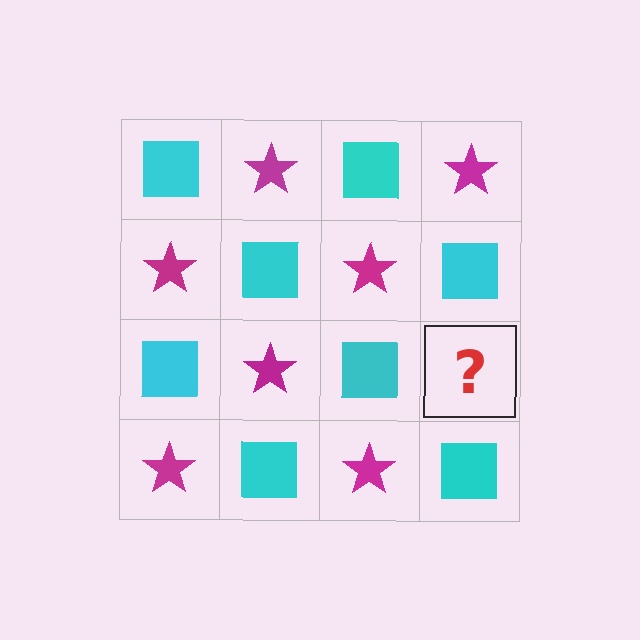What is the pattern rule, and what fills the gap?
The rule is that it alternates cyan square and magenta star in a checkerboard pattern. The gap should be filled with a magenta star.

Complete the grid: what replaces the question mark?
The question mark should be replaced with a magenta star.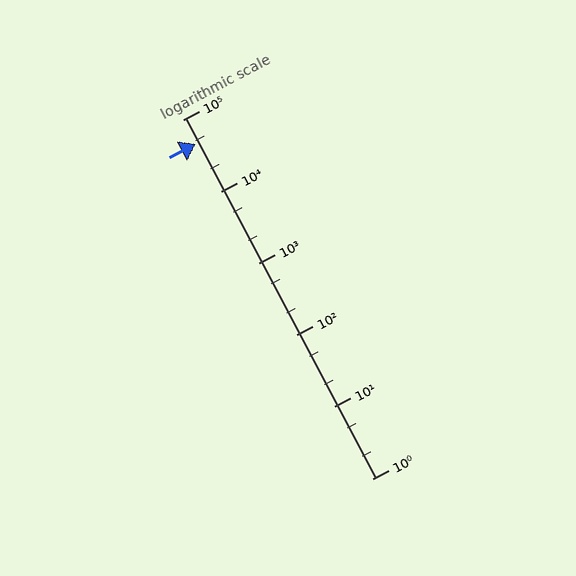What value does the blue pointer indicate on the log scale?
The pointer indicates approximately 46000.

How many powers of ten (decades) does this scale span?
The scale spans 5 decades, from 1 to 100000.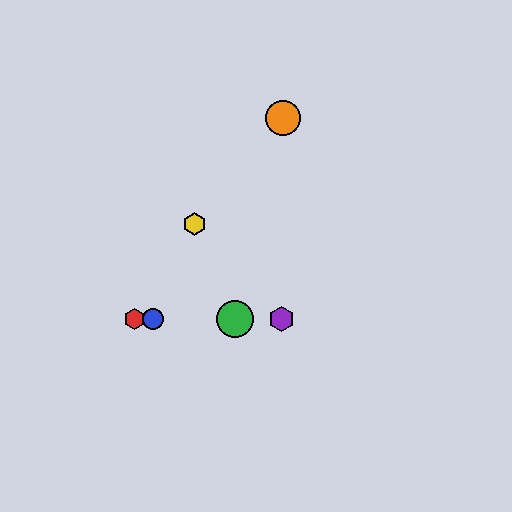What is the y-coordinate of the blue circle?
The blue circle is at y≈319.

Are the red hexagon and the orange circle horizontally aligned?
No, the red hexagon is at y≈319 and the orange circle is at y≈118.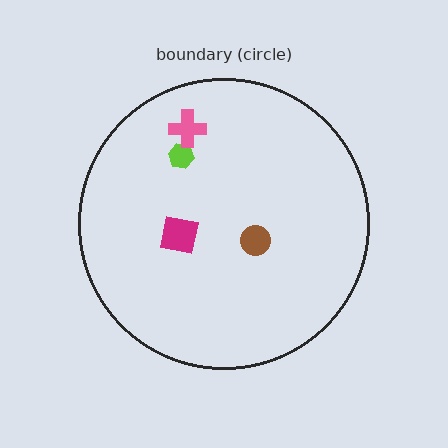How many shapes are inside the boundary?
4 inside, 0 outside.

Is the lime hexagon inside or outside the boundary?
Inside.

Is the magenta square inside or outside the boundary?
Inside.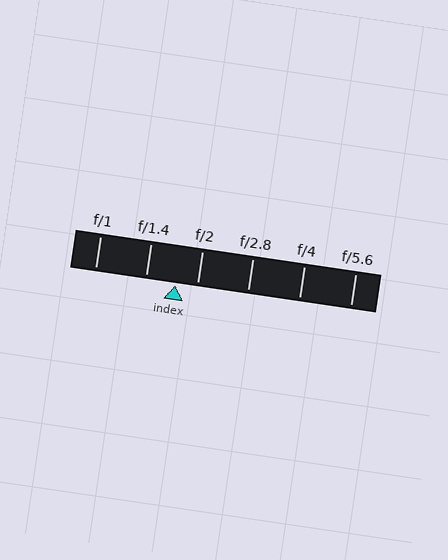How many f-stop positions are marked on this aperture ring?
There are 6 f-stop positions marked.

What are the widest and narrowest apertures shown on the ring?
The widest aperture shown is f/1 and the narrowest is f/5.6.